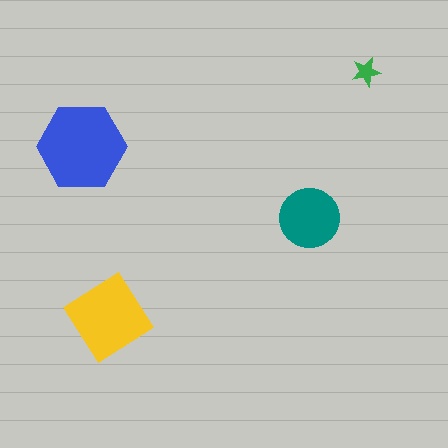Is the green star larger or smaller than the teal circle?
Smaller.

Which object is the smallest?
The green star.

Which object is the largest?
The blue hexagon.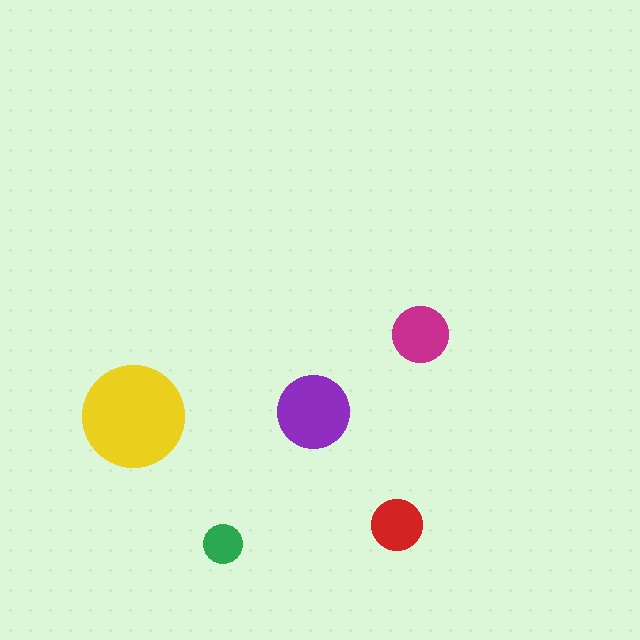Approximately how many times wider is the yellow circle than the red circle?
About 2 times wider.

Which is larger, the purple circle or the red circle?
The purple one.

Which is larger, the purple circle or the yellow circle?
The yellow one.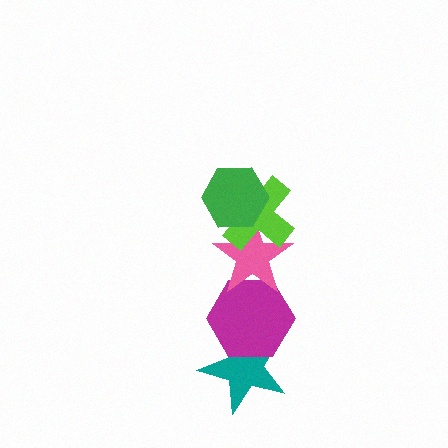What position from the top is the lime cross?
The lime cross is 2nd from the top.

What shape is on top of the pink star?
The lime cross is on top of the pink star.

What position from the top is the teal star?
The teal star is 5th from the top.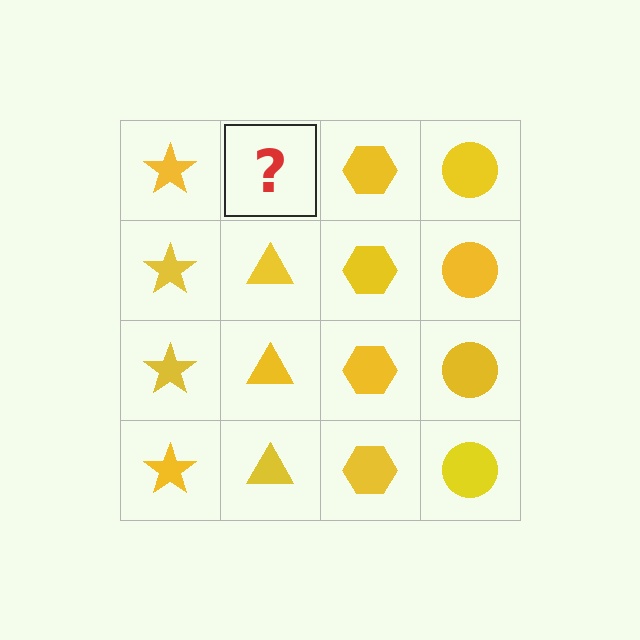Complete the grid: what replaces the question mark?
The question mark should be replaced with a yellow triangle.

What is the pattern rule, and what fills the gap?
The rule is that each column has a consistent shape. The gap should be filled with a yellow triangle.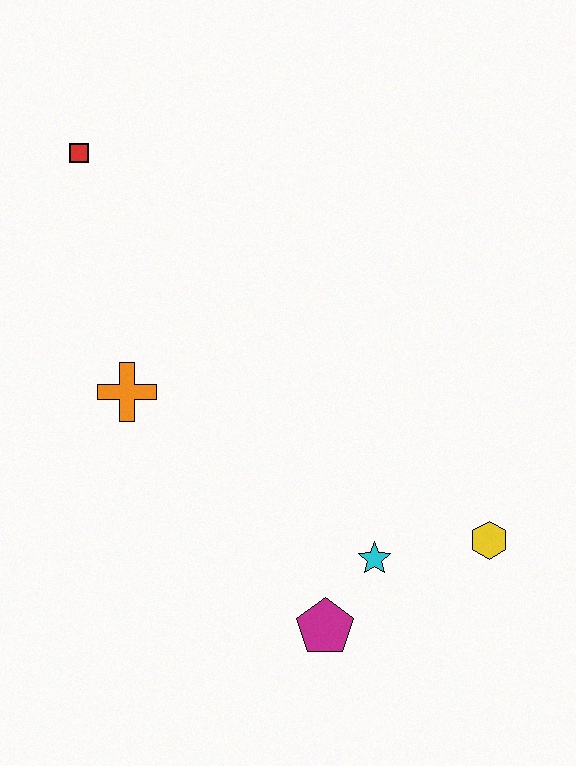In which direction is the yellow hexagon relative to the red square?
The yellow hexagon is to the right of the red square.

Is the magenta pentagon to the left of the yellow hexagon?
Yes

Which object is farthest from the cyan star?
The red square is farthest from the cyan star.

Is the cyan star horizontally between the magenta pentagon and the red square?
No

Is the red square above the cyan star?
Yes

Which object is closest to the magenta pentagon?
The cyan star is closest to the magenta pentagon.